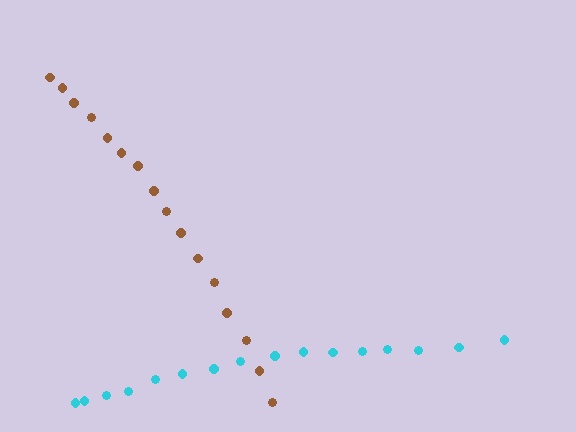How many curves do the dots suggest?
There are 2 distinct paths.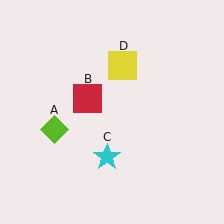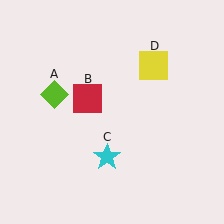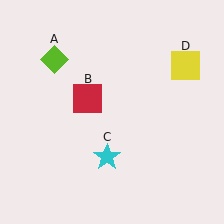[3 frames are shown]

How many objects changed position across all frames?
2 objects changed position: lime diamond (object A), yellow square (object D).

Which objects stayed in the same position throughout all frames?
Red square (object B) and cyan star (object C) remained stationary.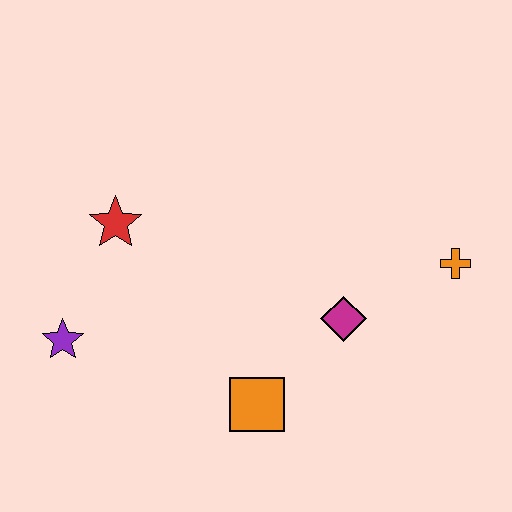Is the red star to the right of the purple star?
Yes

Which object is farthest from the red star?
The orange cross is farthest from the red star.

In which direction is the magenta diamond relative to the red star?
The magenta diamond is to the right of the red star.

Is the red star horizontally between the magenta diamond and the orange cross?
No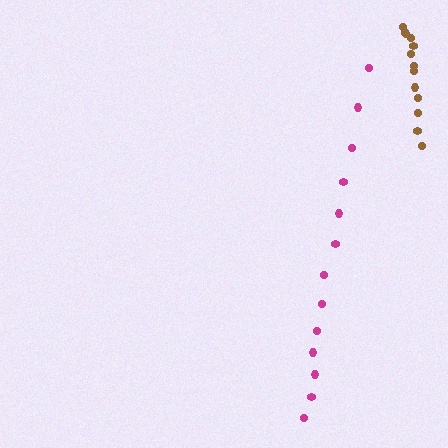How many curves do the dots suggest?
There are 2 distinct paths.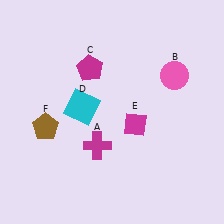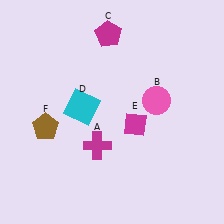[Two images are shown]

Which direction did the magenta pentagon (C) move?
The magenta pentagon (C) moved up.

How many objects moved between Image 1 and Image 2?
2 objects moved between the two images.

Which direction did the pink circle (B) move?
The pink circle (B) moved down.